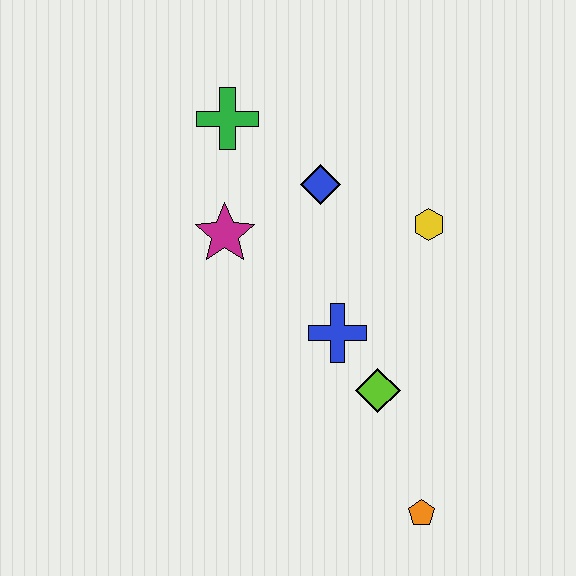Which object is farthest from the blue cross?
The green cross is farthest from the blue cross.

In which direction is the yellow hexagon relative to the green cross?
The yellow hexagon is to the right of the green cross.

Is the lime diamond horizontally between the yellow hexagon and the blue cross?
Yes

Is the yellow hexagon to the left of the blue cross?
No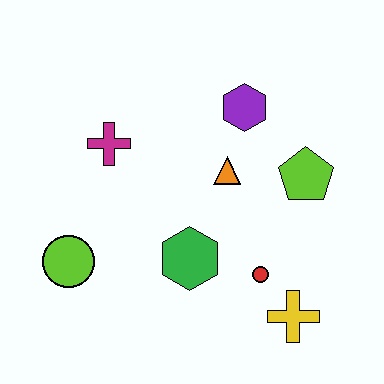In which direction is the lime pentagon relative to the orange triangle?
The lime pentagon is to the right of the orange triangle.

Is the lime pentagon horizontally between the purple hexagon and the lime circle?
No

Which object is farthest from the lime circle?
The lime pentagon is farthest from the lime circle.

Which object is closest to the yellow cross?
The red circle is closest to the yellow cross.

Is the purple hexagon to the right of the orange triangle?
Yes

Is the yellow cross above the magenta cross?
No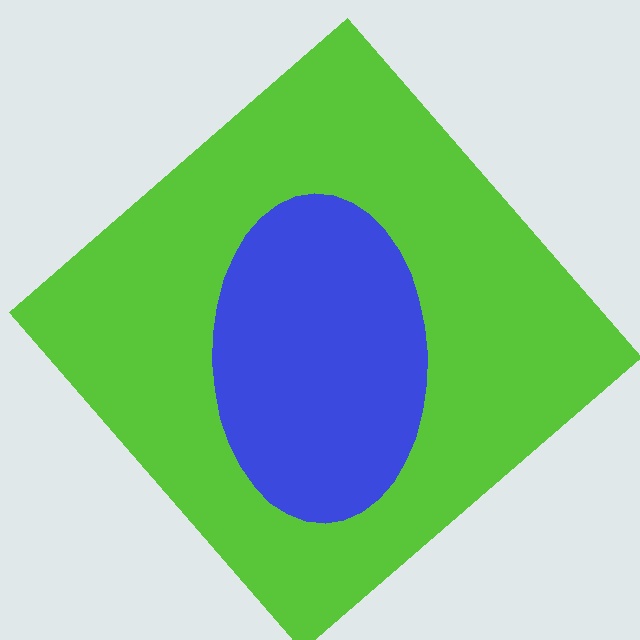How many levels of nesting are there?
2.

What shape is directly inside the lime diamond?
The blue ellipse.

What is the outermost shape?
The lime diamond.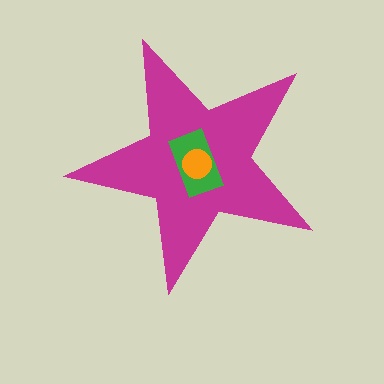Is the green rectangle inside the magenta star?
Yes.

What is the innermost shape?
The orange circle.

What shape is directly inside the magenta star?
The green rectangle.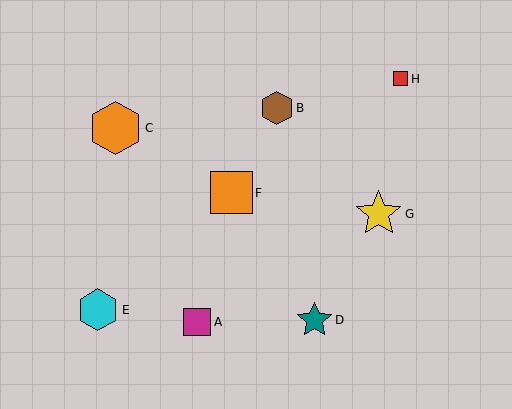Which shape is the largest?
The orange hexagon (labeled C) is the largest.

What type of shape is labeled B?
Shape B is a brown hexagon.